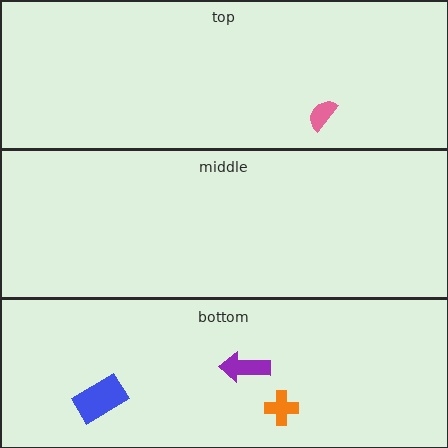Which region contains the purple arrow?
The bottom region.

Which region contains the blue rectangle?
The bottom region.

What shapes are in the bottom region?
The purple arrow, the orange cross, the blue rectangle.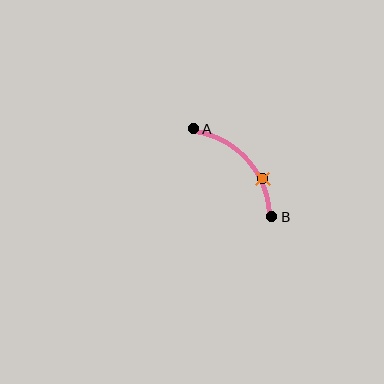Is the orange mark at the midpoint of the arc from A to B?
No. The orange mark lies on the arc but is closer to endpoint B. The arc midpoint would be at the point on the curve equidistant along the arc from both A and B.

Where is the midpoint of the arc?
The arc midpoint is the point on the curve farthest from the straight line joining A and B. It sits above and to the right of that line.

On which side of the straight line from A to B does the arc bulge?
The arc bulges above and to the right of the straight line connecting A and B.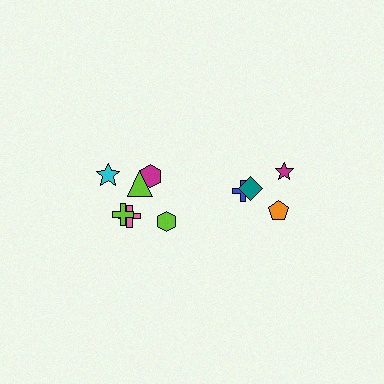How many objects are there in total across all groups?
There are 10 objects.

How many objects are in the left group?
There are 6 objects.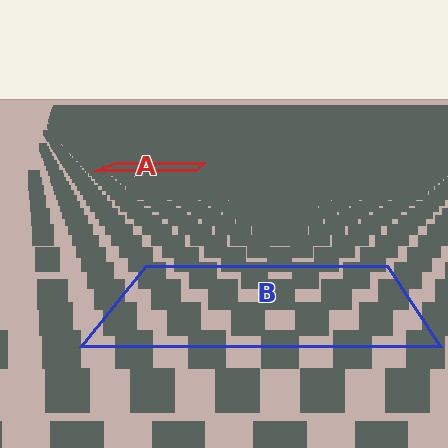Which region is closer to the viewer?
Region B is closer. The texture elements there are larger and more spread out.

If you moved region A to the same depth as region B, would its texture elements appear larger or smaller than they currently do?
They would appear larger. At a closer depth, the same texture elements are projected at a bigger on-screen size.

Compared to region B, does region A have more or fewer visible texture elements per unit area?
Region A has more texture elements per unit area — they are packed more densely because it is farther away.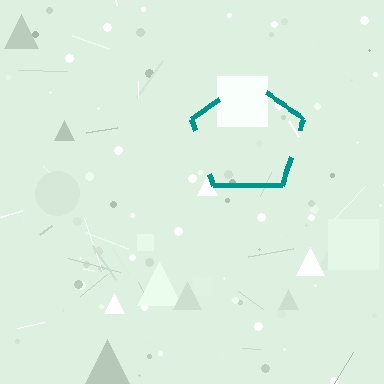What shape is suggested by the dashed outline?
The dashed outline suggests a pentagon.